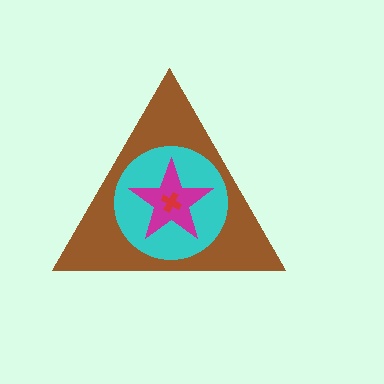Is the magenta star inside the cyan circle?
Yes.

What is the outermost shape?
The brown triangle.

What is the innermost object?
The red cross.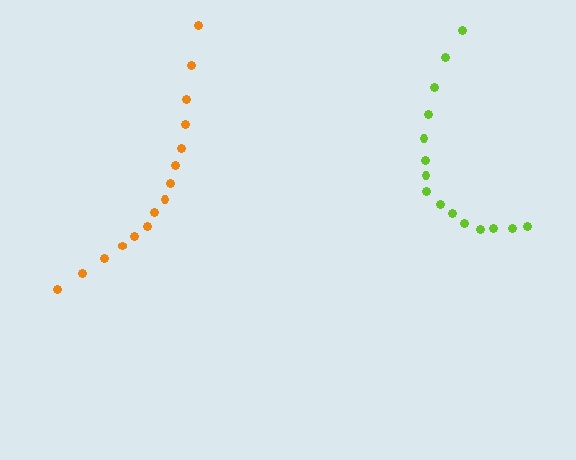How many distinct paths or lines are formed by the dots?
There are 2 distinct paths.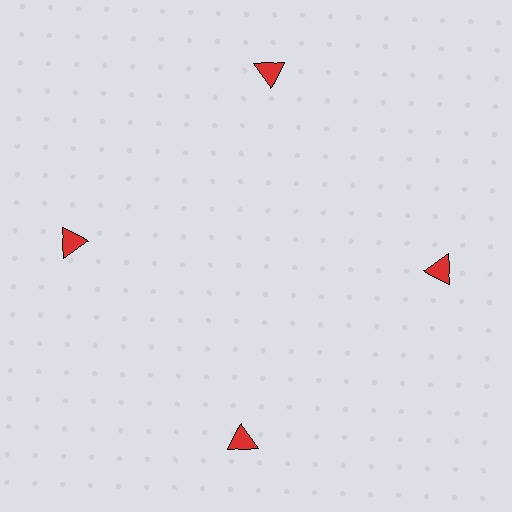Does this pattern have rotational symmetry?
Yes, this pattern has 4-fold rotational symmetry. It looks the same after rotating 90 degrees around the center.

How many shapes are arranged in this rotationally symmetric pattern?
There are 4 shapes, arranged in 4 groups of 1.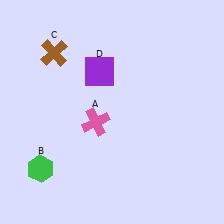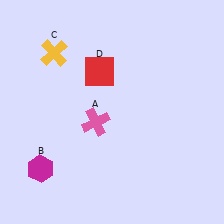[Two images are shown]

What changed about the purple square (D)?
In Image 1, D is purple. In Image 2, it changed to red.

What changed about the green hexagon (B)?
In Image 1, B is green. In Image 2, it changed to magenta.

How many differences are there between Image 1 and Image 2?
There are 3 differences between the two images.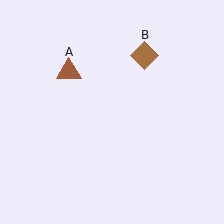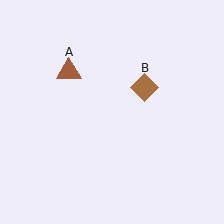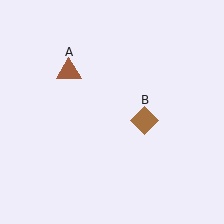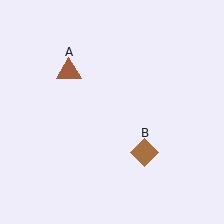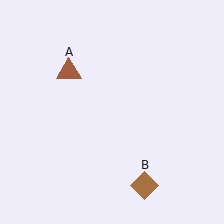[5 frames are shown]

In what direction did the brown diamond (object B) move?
The brown diamond (object B) moved down.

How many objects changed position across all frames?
1 object changed position: brown diamond (object B).